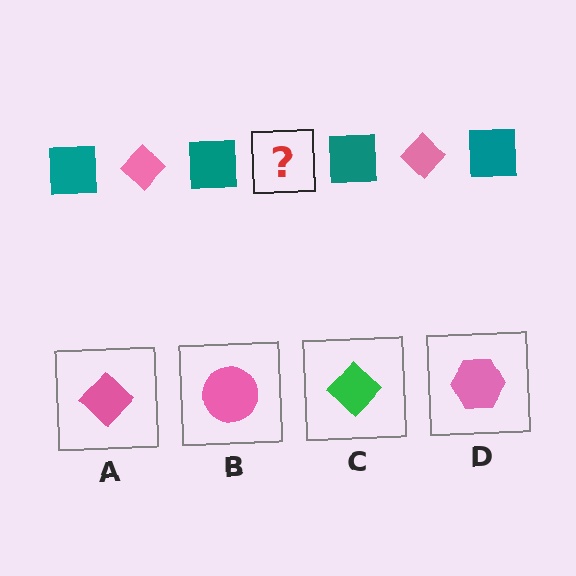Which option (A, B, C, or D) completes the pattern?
A.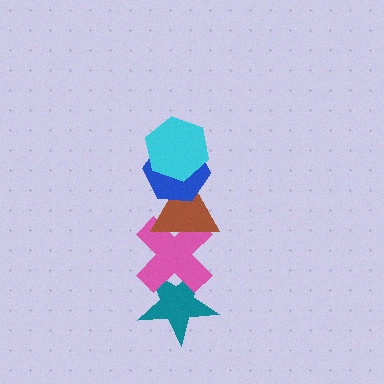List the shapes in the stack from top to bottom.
From top to bottom: the cyan hexagon, the blue hexagon, the brown triangle, the pink cross, the teal star.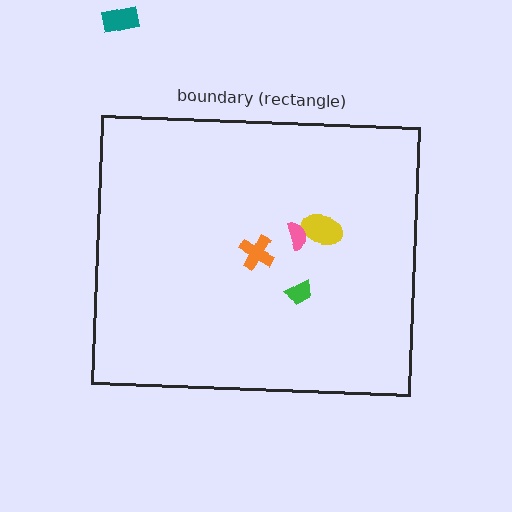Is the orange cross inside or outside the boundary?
Inside.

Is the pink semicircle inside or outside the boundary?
Inside.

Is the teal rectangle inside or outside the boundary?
Outside.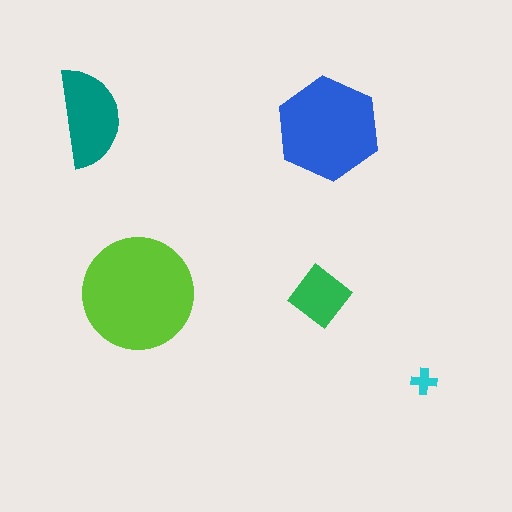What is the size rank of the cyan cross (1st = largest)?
5th.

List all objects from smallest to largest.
The cyan cross, the green diamond, the teal semicircle, the blue hexagon, the lime circle.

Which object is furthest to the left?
The teal semicircle is leftmost.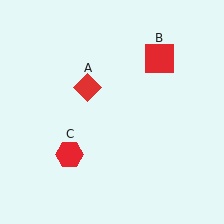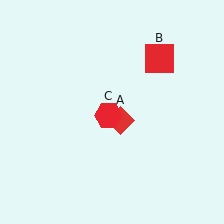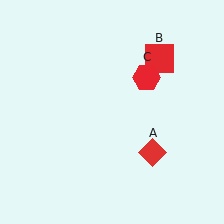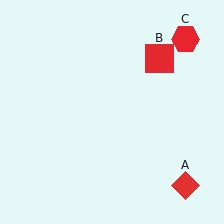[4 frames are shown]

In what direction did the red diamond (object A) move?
The red diamond (object A) moved down and to the right.